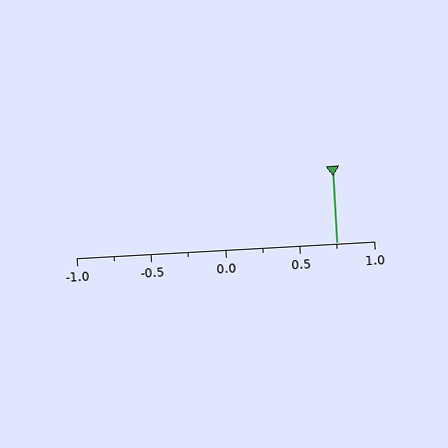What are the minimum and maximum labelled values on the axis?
The axis runs from -1.0 to 1.0.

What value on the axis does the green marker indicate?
The marker indicates approximately 0.75.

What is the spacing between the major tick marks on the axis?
The major ticks are spaced 0.5 apart.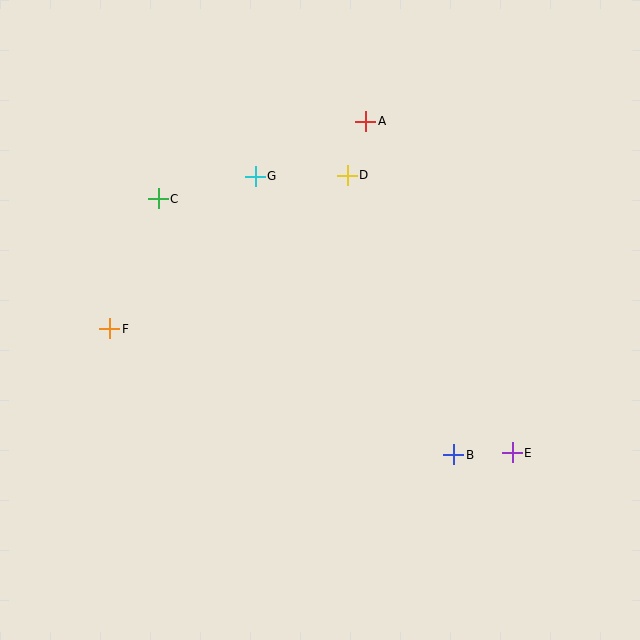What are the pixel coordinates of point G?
Point G is at (255, 176).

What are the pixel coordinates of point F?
Point F is at (110, 329).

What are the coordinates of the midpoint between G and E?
The midpoint between G and E is at (384, 314).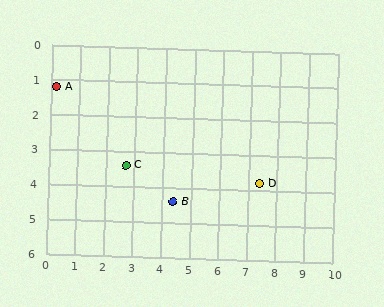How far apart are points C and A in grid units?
Points C and A are about 3.3 grid units apart.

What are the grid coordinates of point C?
Point C is at approximately (2.7, 3.4).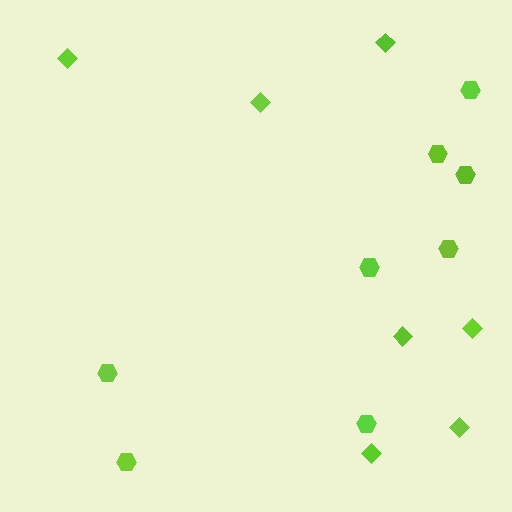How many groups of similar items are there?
There are 2 groups: one group of diamonds (7) and one group of hexagons (8).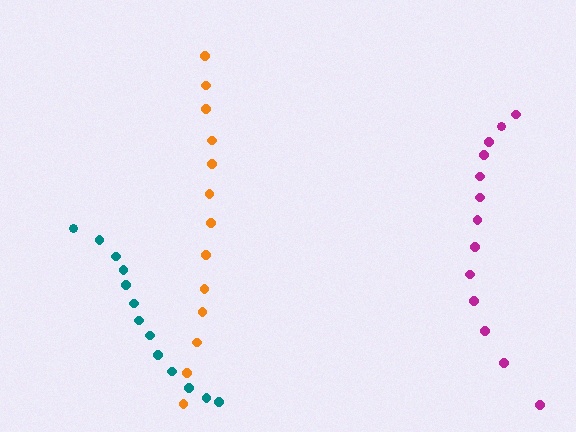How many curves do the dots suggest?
There are 3 distinct paths.